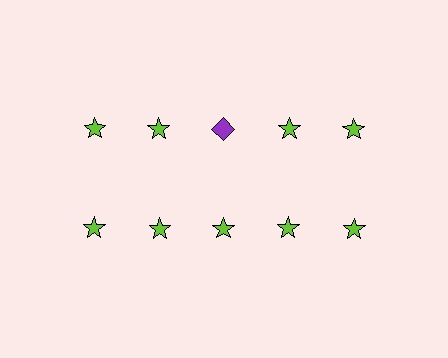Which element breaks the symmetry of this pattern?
The purple diamond in the top row, center column breaks the symmetry. All other shapes are lime stars.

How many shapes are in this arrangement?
There are 10 shapes arranged in a grid pattern.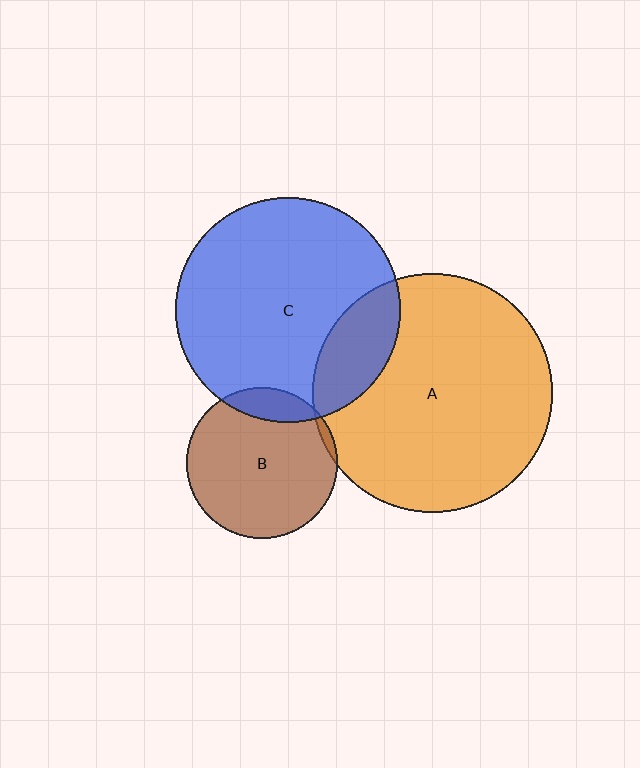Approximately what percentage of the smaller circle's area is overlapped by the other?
Approximately 15%.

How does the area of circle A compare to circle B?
Approximately 2.5 times.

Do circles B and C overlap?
Yes.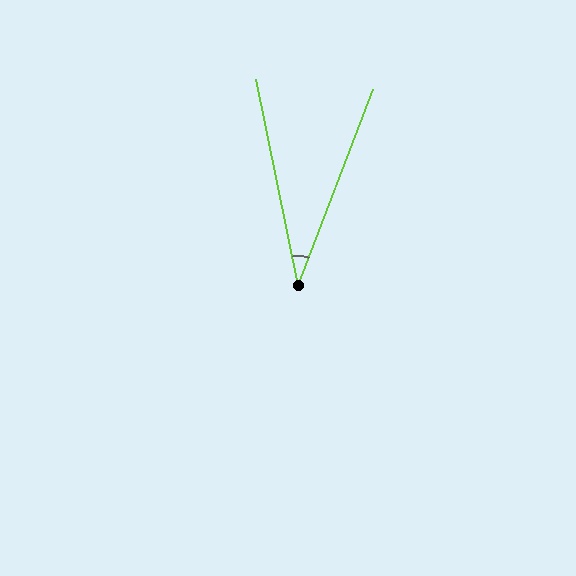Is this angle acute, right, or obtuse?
It is acute.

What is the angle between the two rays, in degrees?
Approximately 32 degrees.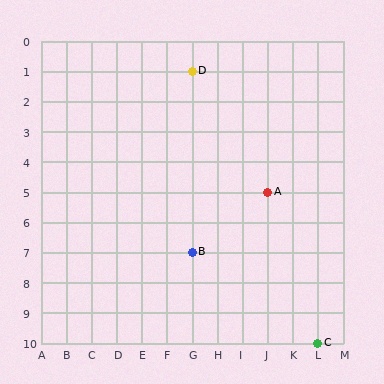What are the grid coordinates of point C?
Point C is at grid coordinates (L, 10).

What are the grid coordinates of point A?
Point A is at grid coordinates (J, 5).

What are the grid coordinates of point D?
Point D is at grid coordinates (G, 1).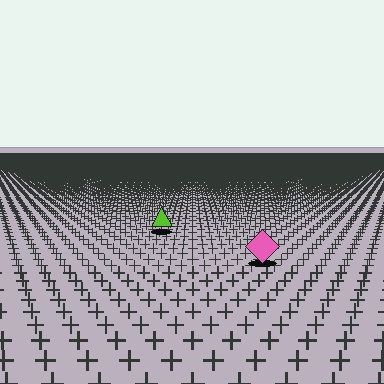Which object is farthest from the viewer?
The lime triangle is farthest from the viewer. It appears smaller and the ground texture around it is denser.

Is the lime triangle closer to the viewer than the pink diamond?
No. The pink diamond is closer — you can tell from the texture gradient: the ground texture is coarser near it.